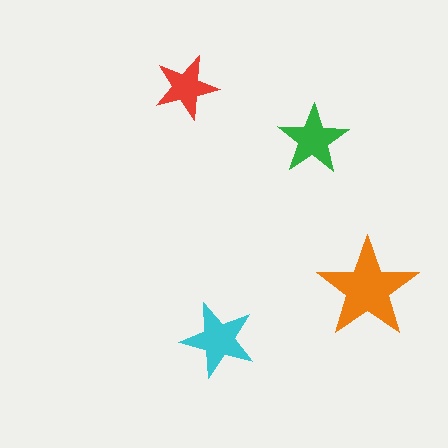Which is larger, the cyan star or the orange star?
The orange one.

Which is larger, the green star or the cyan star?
The cyan one.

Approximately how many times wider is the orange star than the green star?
About 1.5 times wider.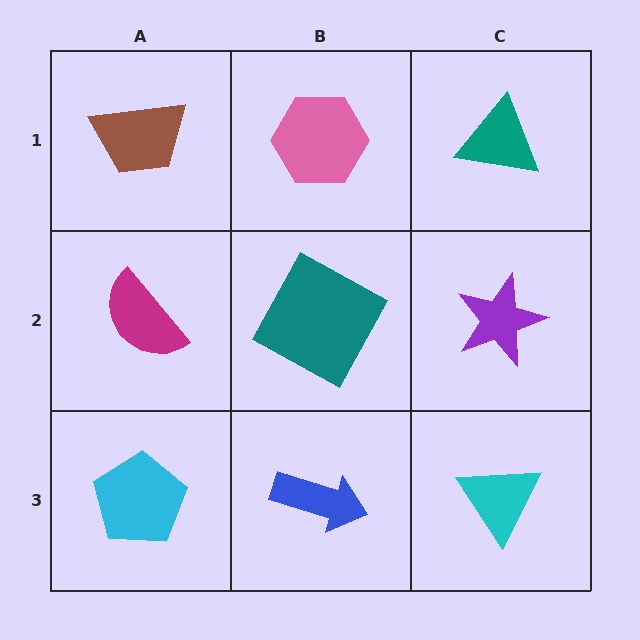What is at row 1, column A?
A brown trapezoid.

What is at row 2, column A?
A magenta semicircle.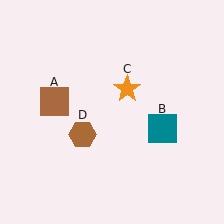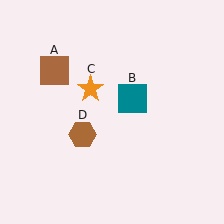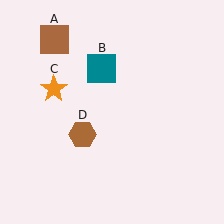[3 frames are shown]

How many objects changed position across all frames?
3 objects changed position: brown square (object A), teal square (object B), orange star (object C).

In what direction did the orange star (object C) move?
The orange star (object C) moved left.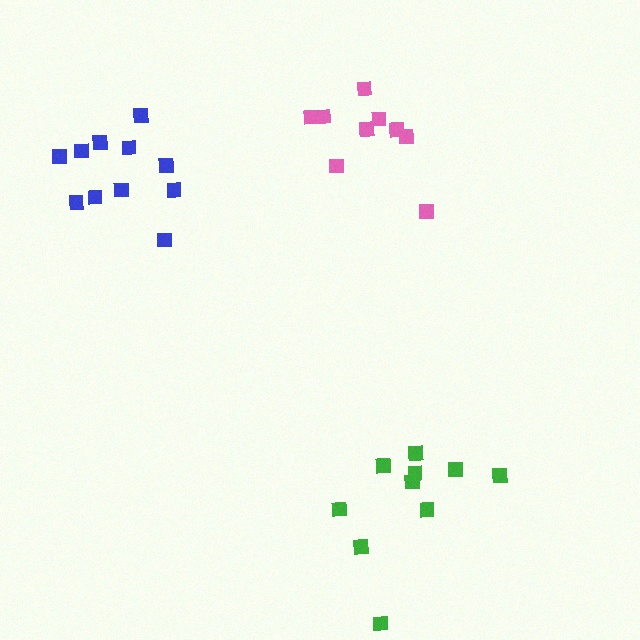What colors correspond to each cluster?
The clusters are colored: green, blue, pink.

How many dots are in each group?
Group 1: 10 dots, Group 2: 11 dots, Group 3: 9 dots (30 total).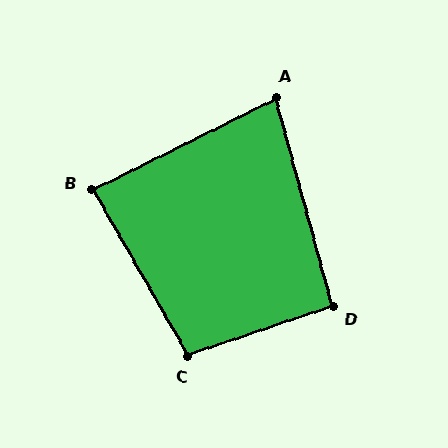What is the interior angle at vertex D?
Approximately 94 degrees (approximately right).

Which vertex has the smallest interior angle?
A, at approximately 79 degrees.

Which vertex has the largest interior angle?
C, at approximately 101 degrees.